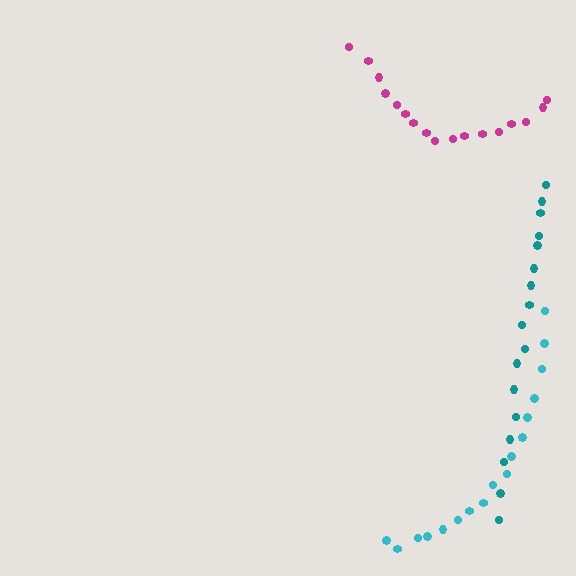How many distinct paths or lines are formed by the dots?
There are 3 distinct paths.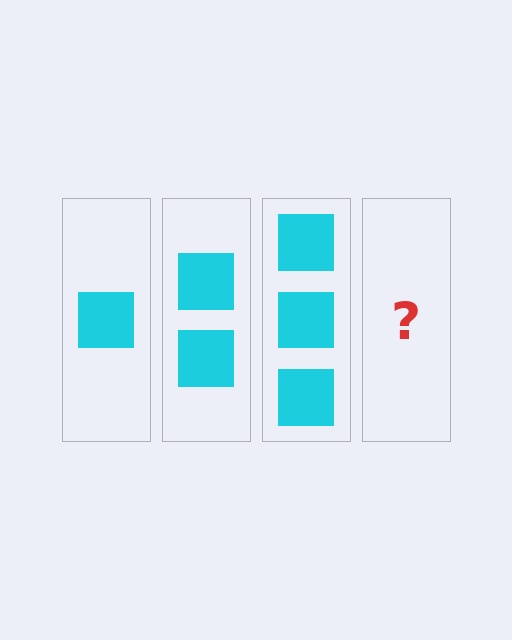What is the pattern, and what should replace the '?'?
The pattern is that each step adds one more square. The '?' should be 4 squares.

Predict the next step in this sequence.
The next step is 4 squares.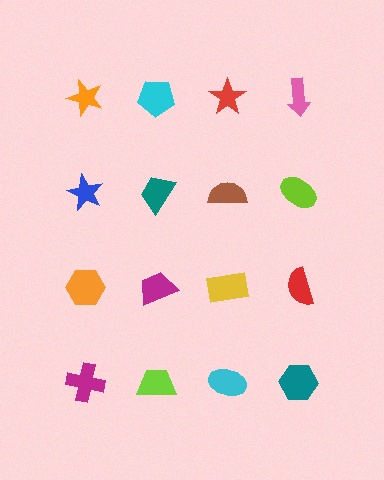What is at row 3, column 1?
An orange hexagon.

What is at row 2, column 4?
A lime ellipse.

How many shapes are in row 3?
4 shapes.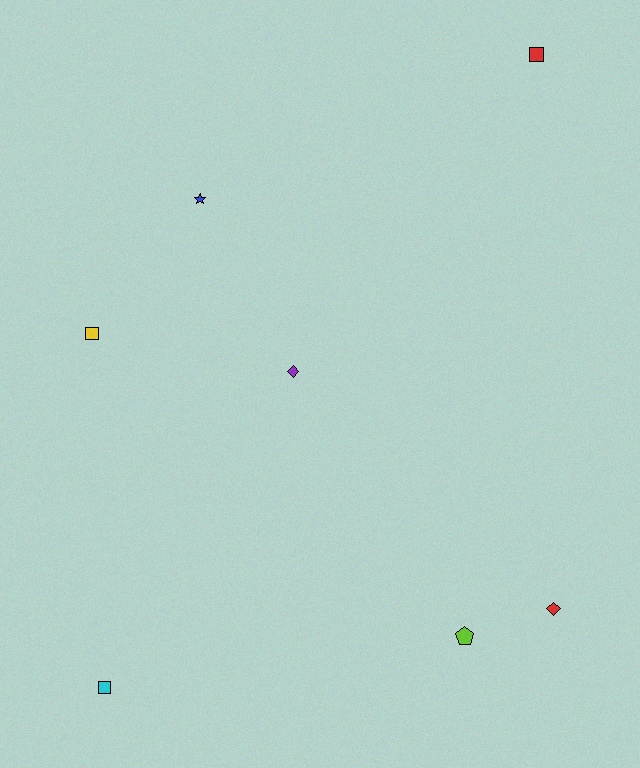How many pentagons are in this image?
There is 1 pentagon.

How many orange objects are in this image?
There are no orange objects.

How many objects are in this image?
There are 7 objects.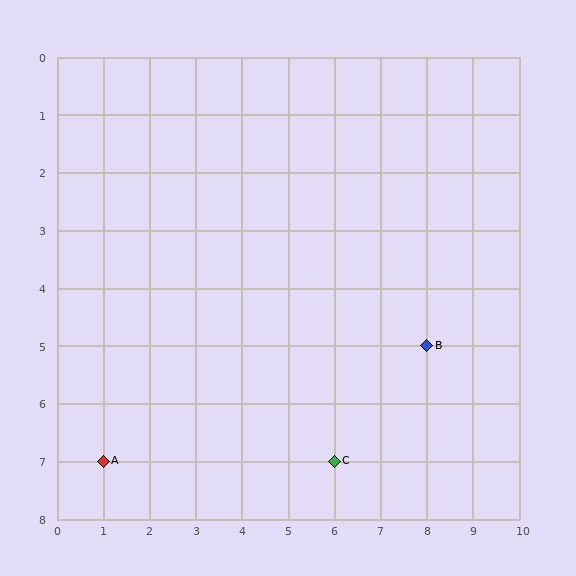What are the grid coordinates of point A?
Point A is at grid coordinates (1, 7).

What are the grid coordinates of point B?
Point B is at grid coordinates (8, 5).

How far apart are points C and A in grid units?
Points C and A are 5 columns apart.